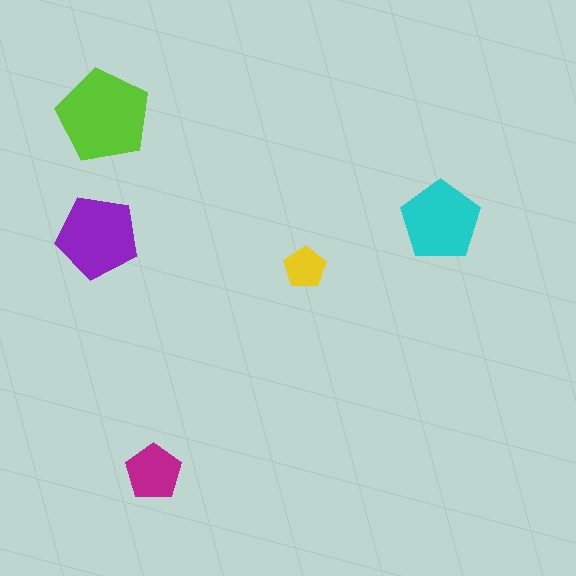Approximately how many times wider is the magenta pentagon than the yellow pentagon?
About 1.5 times wider.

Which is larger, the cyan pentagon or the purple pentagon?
The purple one.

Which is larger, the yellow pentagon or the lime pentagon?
The lime one.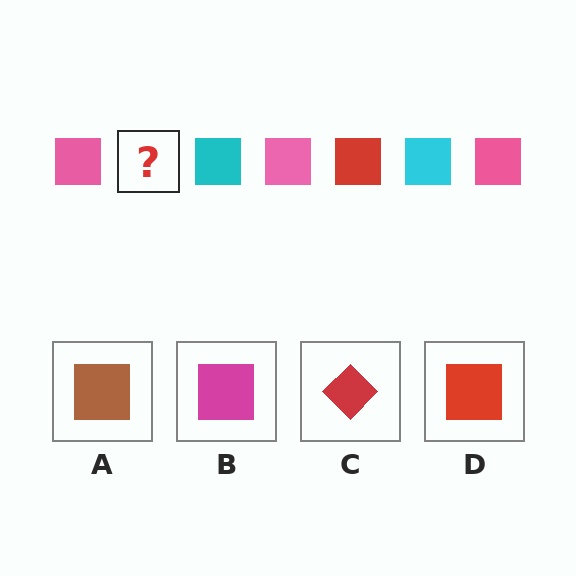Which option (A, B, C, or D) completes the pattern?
D.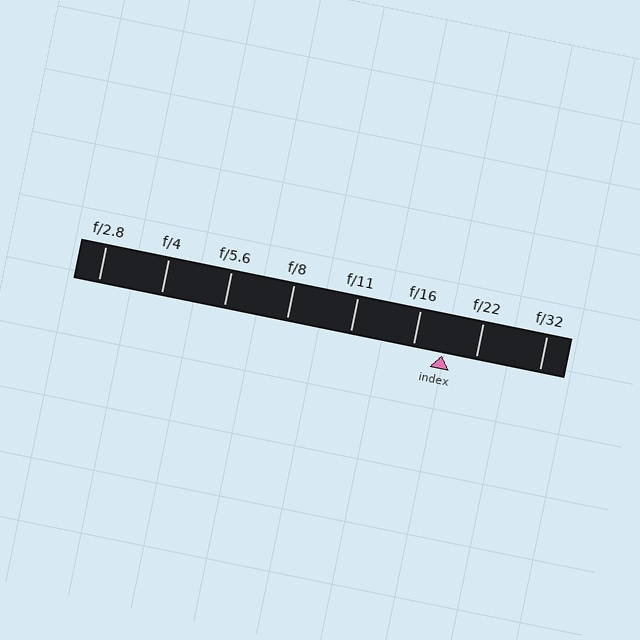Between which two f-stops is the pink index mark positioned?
The index mark is between f/16 and f/22.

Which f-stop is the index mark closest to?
The index mark is closest to f/16.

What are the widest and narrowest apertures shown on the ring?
The widest aperture shown is f/2.8 and the narrowest is f/32.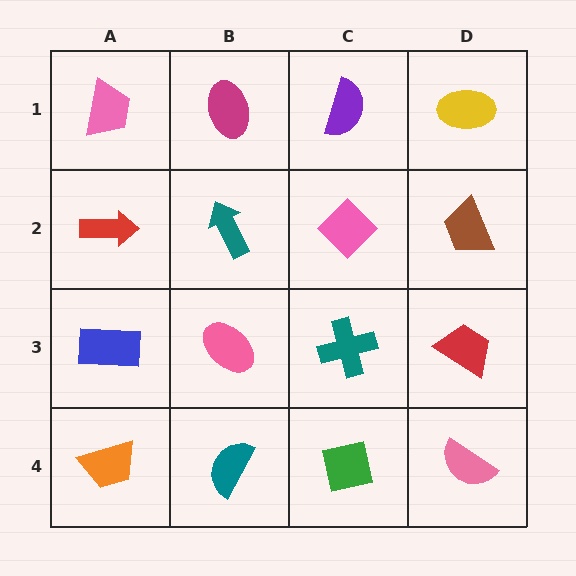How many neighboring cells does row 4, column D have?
2.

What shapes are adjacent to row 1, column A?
A red arrow (row 2, column A), a magenta ellipse (row 1, column B).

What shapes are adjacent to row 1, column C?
A pink diamond (row 2, column C), a magenta ellipse (row 1, column B), a yellow ellipse (row 1, column D).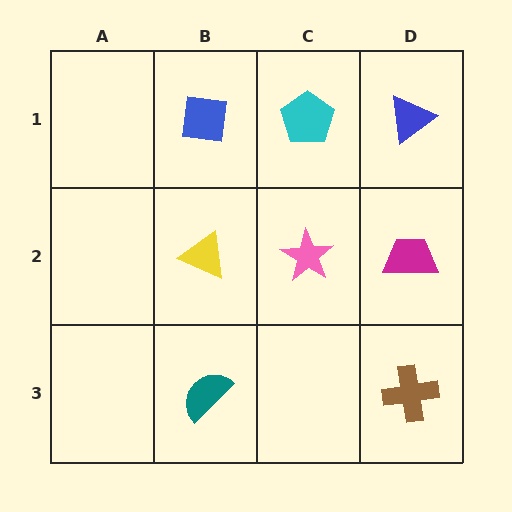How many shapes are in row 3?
2 shapes.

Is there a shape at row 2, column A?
No, that cell is empty.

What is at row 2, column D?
A magenta trapezoid.